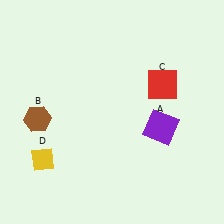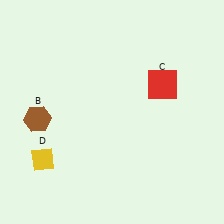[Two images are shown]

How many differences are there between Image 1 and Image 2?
There is 1 difference between the two images.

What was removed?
The purple square (A) was removed in Image 2.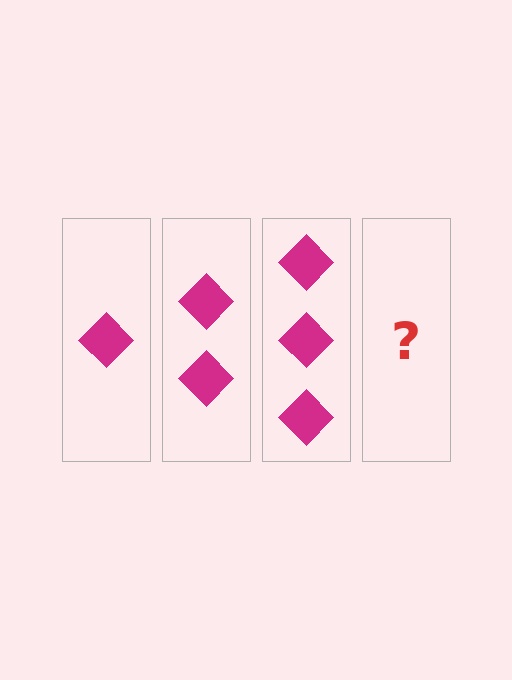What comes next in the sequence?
The next element should be 4 diamonds.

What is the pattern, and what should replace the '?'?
The pattern is that each step adds one more diamond. The '?' should be 4 diamonds.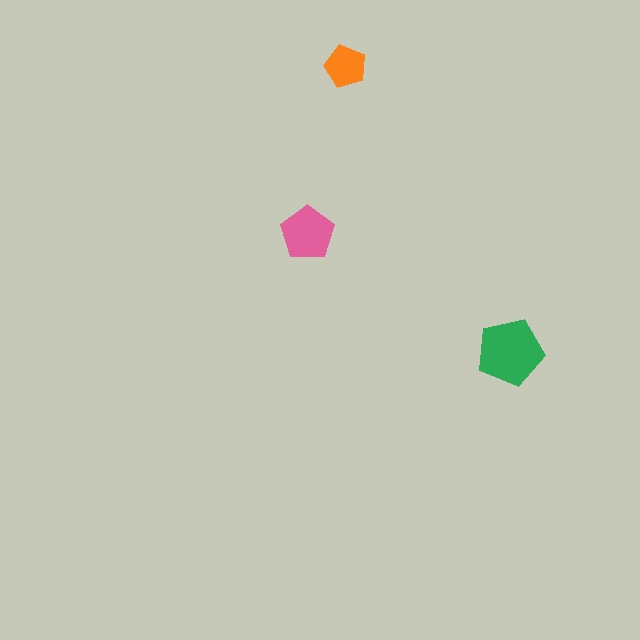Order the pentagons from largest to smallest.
the green one, the pink one, the orange one.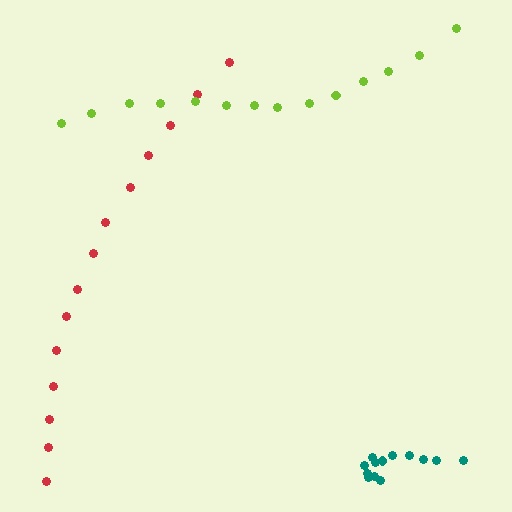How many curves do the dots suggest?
There are 3 distinct paths.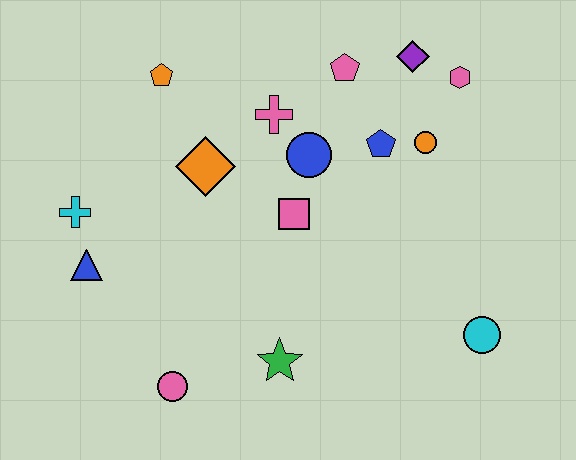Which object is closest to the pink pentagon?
The purple diamond is closest to the pink pentagon.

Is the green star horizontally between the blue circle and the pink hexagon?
No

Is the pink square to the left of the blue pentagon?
Yes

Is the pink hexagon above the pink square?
Yes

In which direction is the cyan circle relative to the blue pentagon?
The cyan circle is below the blue pentagon.